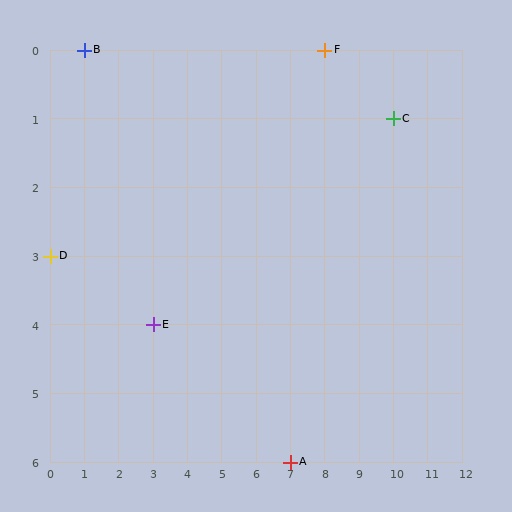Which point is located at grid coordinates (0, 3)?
Point D is at (0, 3).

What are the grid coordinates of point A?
Point A is at grid coordinates (7, 6).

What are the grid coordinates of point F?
Point F is at grid coordinates (8, 0).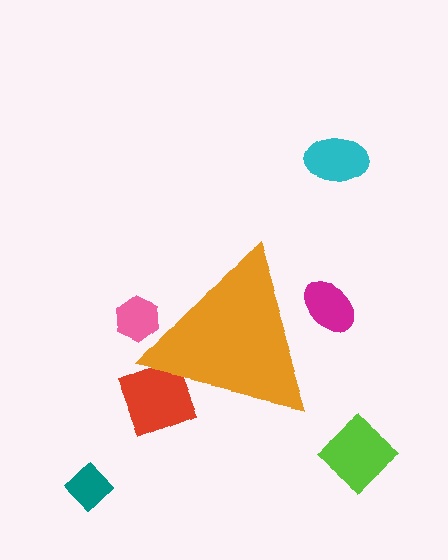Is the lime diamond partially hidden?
No, the lime diamond is fully visible.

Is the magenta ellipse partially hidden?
Yes, the magenta ellipse is partially hidden behind the orange triangle.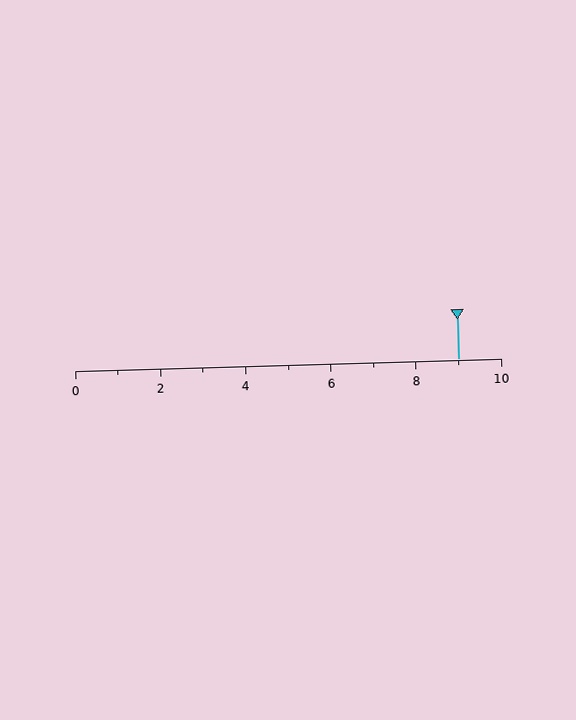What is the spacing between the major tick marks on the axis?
The major ticks are spaced 2 apart.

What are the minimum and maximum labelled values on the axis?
The axis runs from 0 to 10.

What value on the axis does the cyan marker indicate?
The marker indicates approximately 9.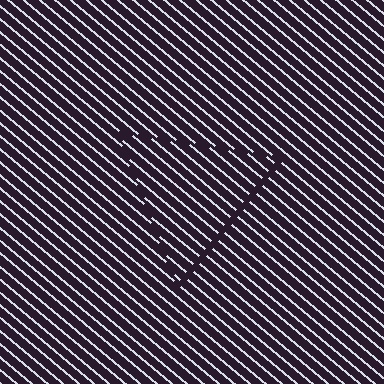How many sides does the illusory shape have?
3 sides — the line-ends trace a triangle.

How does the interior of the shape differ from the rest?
The interior of the shape contains the same grating, shifted by half a period — the contour is defined by the phase discontinuity where line-ends from the inner and outer gratings abut.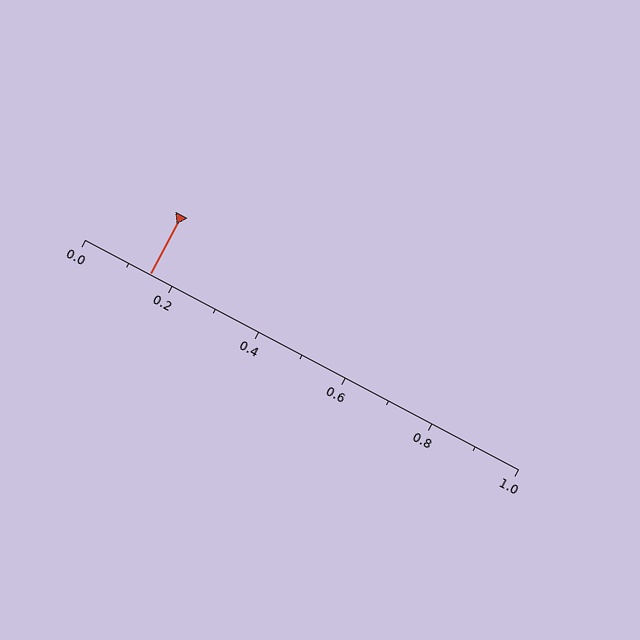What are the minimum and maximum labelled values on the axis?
The axis runs from 0.0 to 1.0.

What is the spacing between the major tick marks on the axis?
The major ticks are spaced 0.2 apart.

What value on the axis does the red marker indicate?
The marker indicates approximately 0.15.